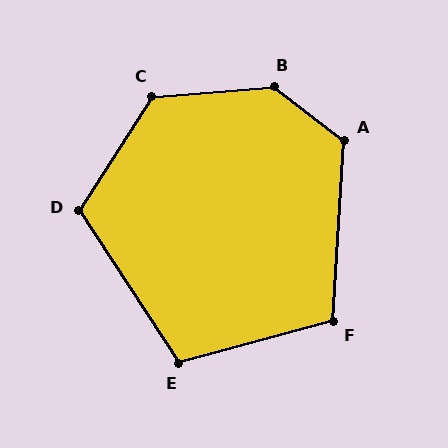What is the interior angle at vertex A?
Approximately 124 degrees (obtuse).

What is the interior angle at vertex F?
Approximately 109 degrees (obtuse).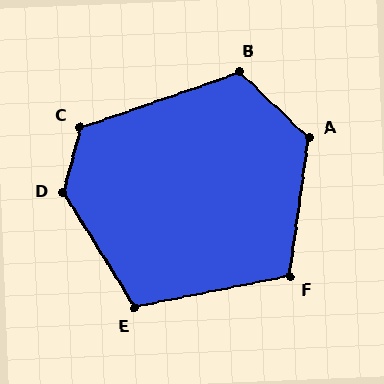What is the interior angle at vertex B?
Approximately 117 degrees (obtuse).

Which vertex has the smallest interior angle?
F, at approximately 109 degrees.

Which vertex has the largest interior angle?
D, at approximately 133 degrees.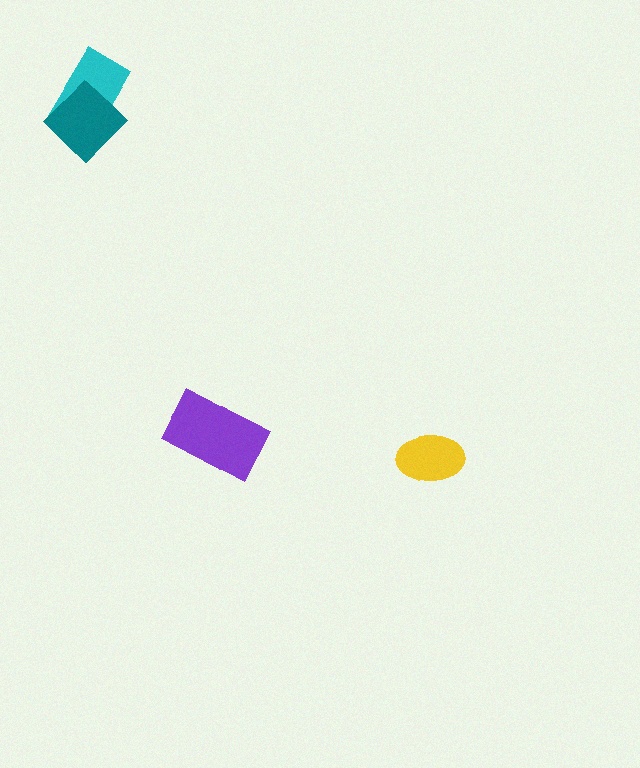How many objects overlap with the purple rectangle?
0 objects overlap with the purple rectangle.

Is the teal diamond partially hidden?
No, no other shape covers it.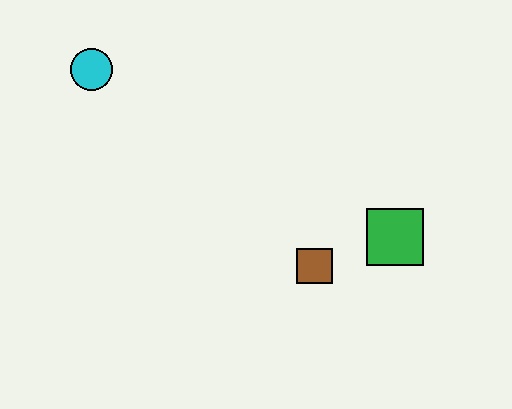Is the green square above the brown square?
Yes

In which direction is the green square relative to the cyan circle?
The green square is to the right of the cyan circle.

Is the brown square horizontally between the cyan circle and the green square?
Yes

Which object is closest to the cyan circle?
The brown square is closest to the cyan circle.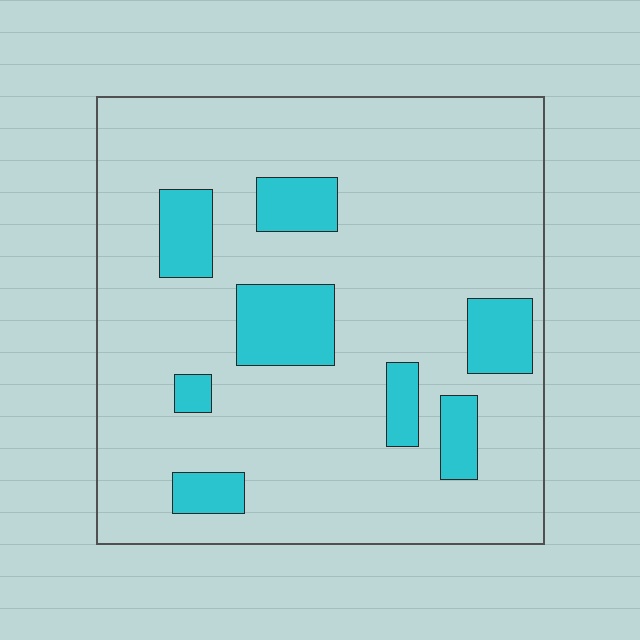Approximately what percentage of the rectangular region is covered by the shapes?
Approximately 15%.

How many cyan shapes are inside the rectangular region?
8.